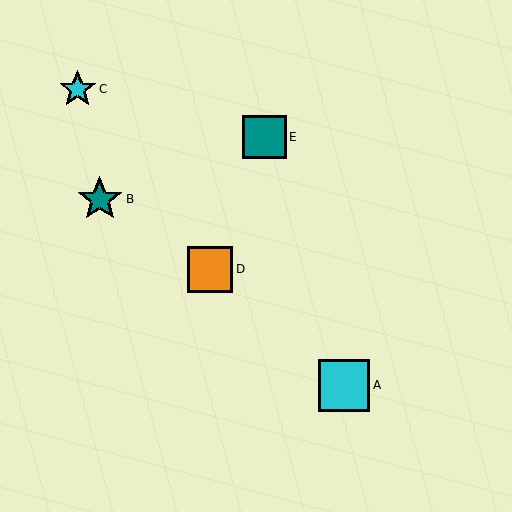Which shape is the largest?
The cyan square (labeled A) is the largest.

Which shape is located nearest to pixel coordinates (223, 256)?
The orange square (labeled D) at (210, 269) is nearest to that location.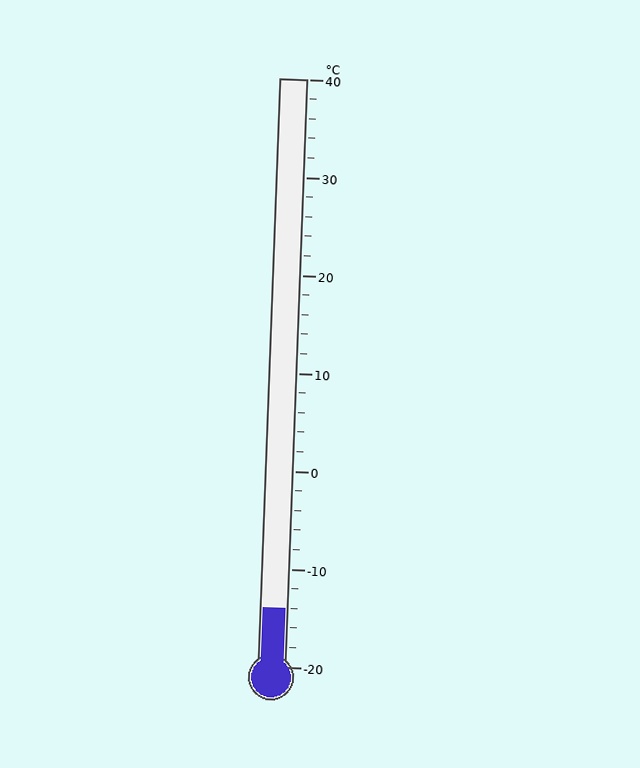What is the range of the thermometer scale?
The thermometer scale ranges from -20°C to 40°C.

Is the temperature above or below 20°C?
The temperature is below 20°C.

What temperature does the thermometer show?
The thermometer shows approximately -14°C.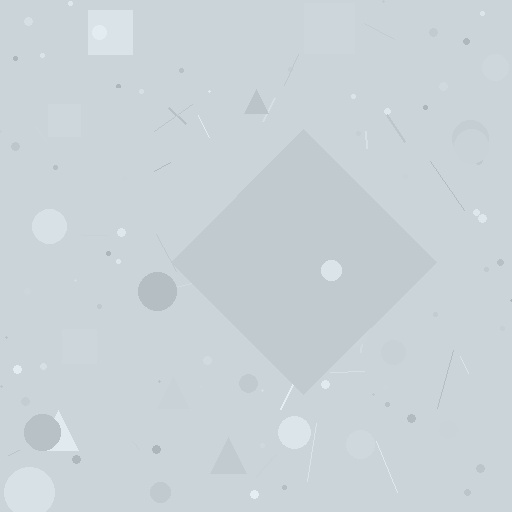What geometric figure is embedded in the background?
A diamond is embedded in the background.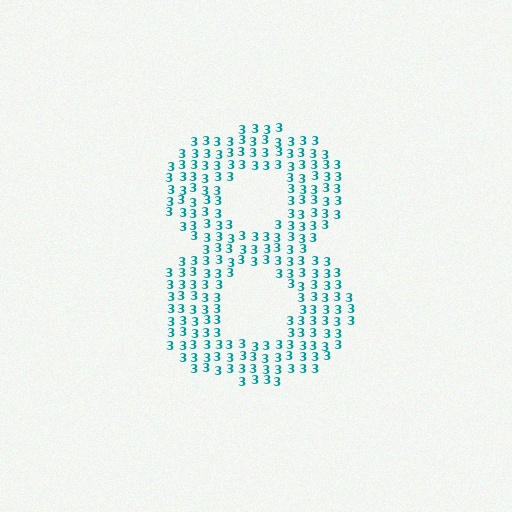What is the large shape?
The large shape is the digit 8.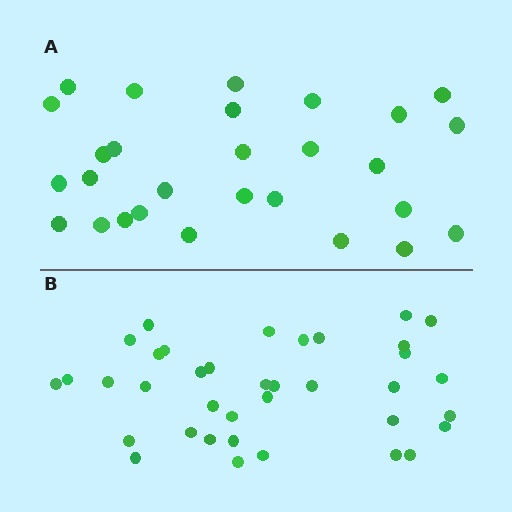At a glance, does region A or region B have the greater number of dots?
Region B (the bottom region) has more dots.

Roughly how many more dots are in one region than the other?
Region B has roughly 8 or so more dots than region A.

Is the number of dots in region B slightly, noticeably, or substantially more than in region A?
Region B has noticeably more, but not dramatically so. The ratio is roughly 1.3 to 1.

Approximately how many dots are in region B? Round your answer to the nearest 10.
About 40 dots. (The exact count is 37, which rounds to 40.)